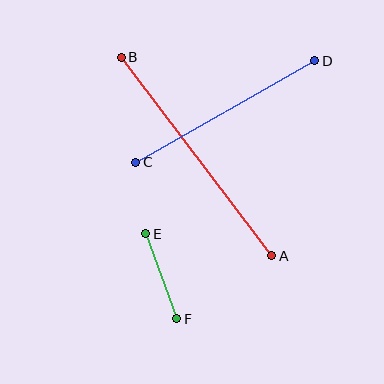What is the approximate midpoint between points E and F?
The midpoint is at approximately (161, 276) pixels.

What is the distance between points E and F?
The distance is approximately 91 pixels.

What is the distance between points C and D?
The distance is approximately 206 pixels.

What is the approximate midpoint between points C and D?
The midpoint is at approximately (225, 112) pixels.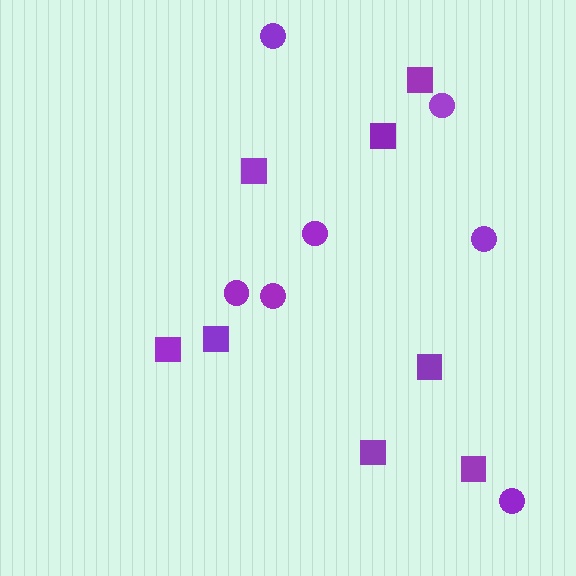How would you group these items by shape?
There are 2 groups: one group of squares (8) and one group of circles (7).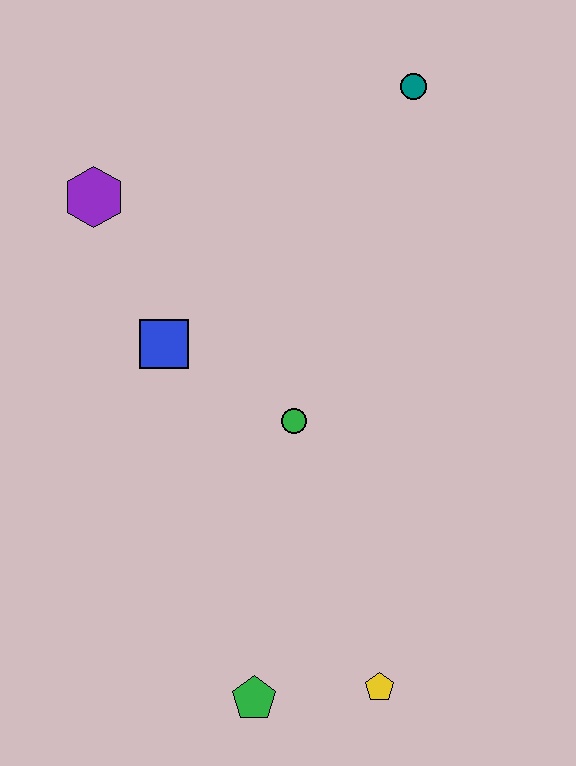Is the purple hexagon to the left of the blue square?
Yes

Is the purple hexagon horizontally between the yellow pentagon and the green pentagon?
No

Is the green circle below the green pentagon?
No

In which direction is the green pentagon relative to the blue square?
The green pentagon is below the blue square.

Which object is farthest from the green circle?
The teal circle is farthest from the green circle.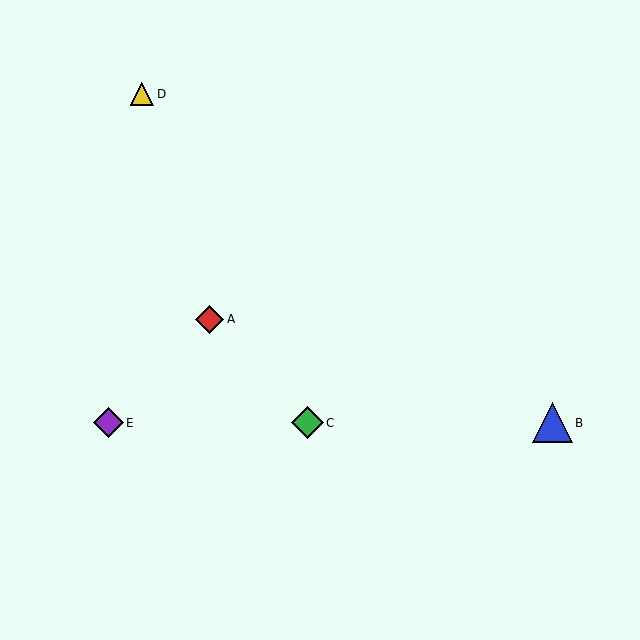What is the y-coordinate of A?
Object A is at y≈319.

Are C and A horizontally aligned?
No, C is at y≈423 and A is at y≈319.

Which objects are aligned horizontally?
Objects B, C, E are aligned horizontally.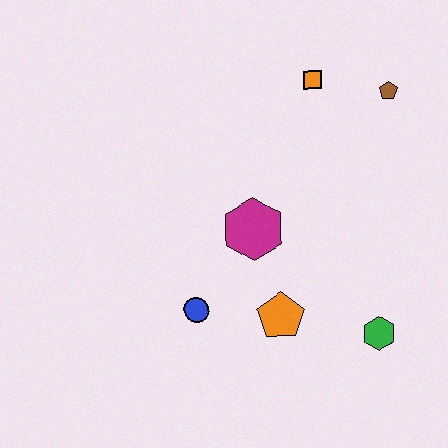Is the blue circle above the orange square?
No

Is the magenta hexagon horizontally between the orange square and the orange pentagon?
No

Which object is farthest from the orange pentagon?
The brown pentagon is farthest from the orange pentagon.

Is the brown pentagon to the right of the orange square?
Yes